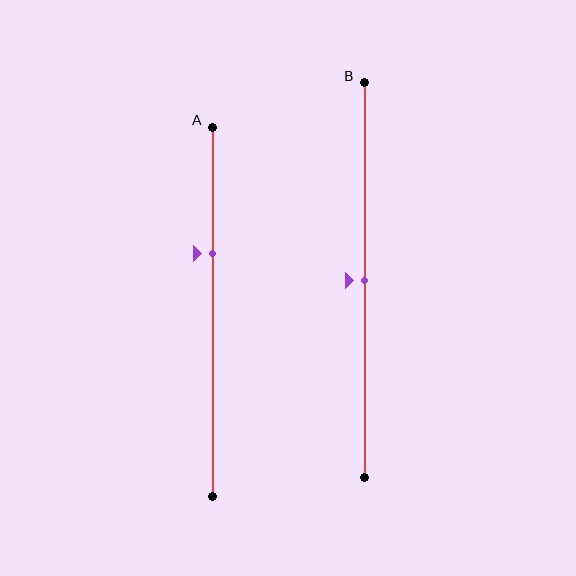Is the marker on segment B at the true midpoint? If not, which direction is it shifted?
Yes, the marker on segment B is at the true midpoint.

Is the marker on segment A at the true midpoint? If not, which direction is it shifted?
No, the marker on segment A is shifted upward by about 16% of the segment length.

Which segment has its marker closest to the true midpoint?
Segment B has its marker closest to the true midpoint.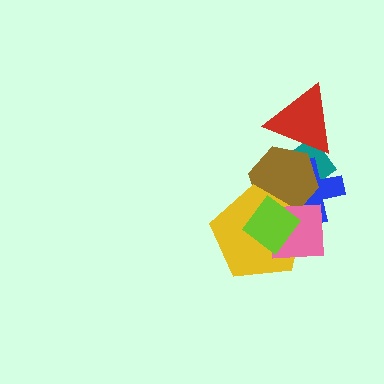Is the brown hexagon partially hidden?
Yes, it is partially covered by another shape.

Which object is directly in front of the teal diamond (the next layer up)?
The blue cross is directly in front of the teal diamond.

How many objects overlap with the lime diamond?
4 objects overlap with the lime diamond.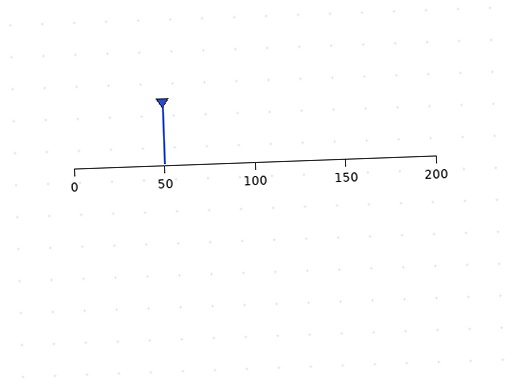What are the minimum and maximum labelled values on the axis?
The axis runs from 0 to 200.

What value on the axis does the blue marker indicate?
The marker indicates approximately 50.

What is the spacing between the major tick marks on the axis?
The major ticks are spaced 50 apart.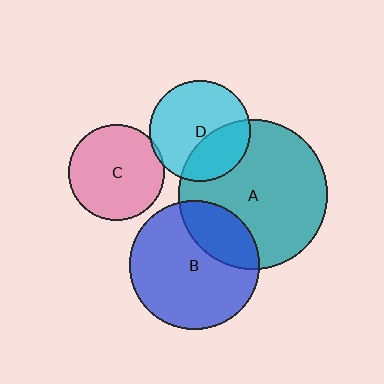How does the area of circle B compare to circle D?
Approximately 1.7 times.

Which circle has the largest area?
Circle A (teal).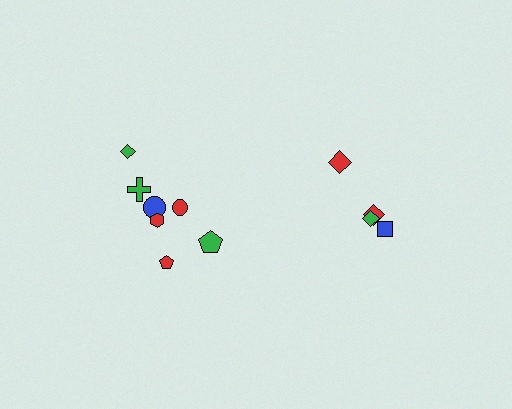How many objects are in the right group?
There are 4 objects.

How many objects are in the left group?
There are 7 objects.